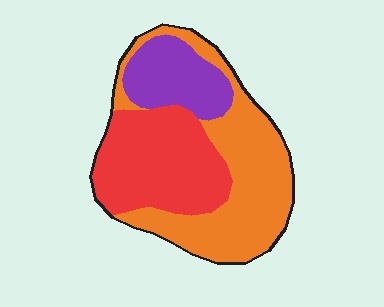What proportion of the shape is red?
Red covers 36% of the shape.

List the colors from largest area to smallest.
From largest to smallest: orange, red, purple.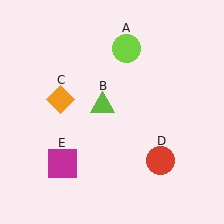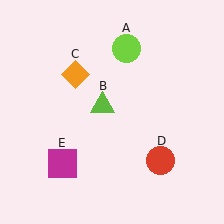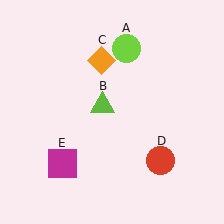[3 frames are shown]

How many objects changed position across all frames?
1 object changed position: orange diamond (object C).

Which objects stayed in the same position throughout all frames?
Lime circle (object A) and lime triangle (object B) and red circle (object D) and magenta square (object E) remained stationary.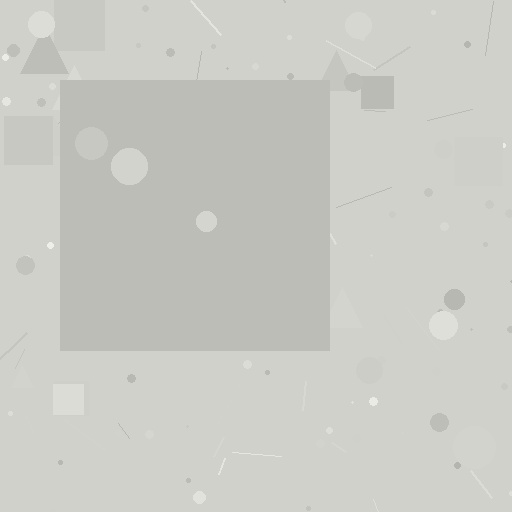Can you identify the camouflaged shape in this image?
The camouflaged shape is a square.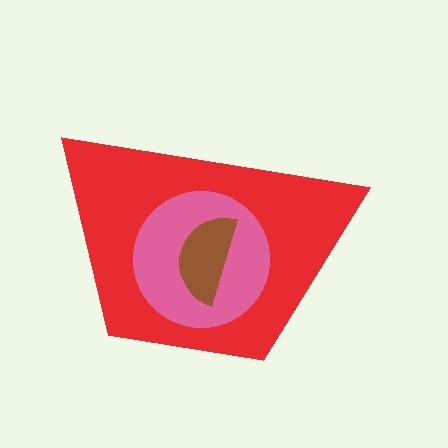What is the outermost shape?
The red trapezoid.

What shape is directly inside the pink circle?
The brown semicircle.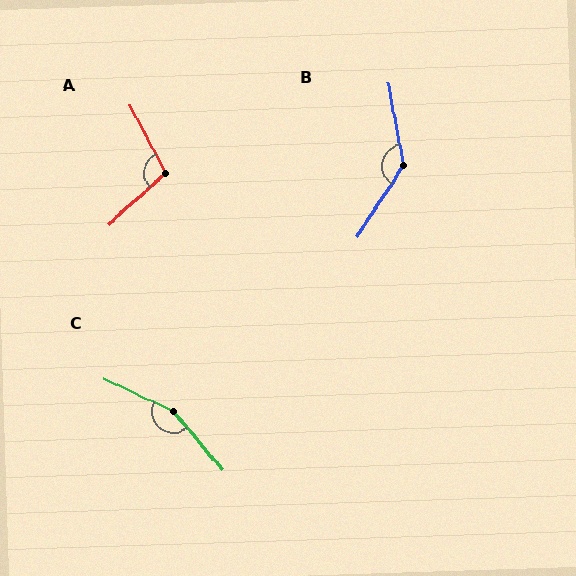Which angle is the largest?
C, at approximately 155 degrees.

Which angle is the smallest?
A, at approximately 105 degrees.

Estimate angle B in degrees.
Approximately 136 degrees.